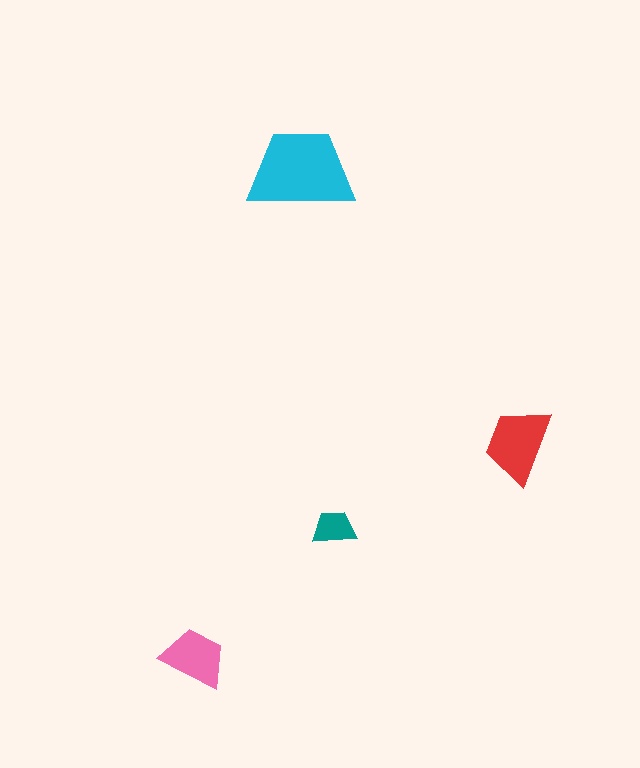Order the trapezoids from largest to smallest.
the cyan one, the red one, the pink one, the teal one.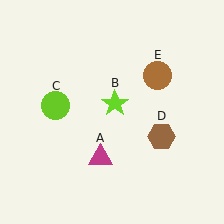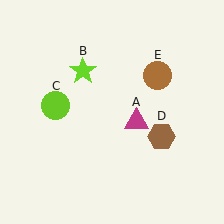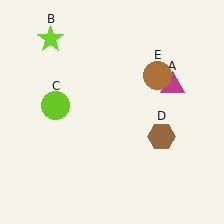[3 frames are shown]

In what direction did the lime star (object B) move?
The lime star (object B) moved up and to the left.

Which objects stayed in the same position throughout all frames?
Lime circle (object C) and brown hexagon (object D) and brown circle (object E) remained stationary.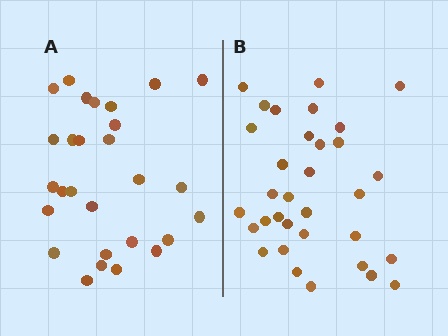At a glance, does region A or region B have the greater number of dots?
Region B (the right region) has more dots.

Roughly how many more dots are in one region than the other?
Region B has about 5 more dots than region A.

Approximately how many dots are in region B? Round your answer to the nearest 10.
About 30 dots. (The exact count is 33, which rounds to 30.)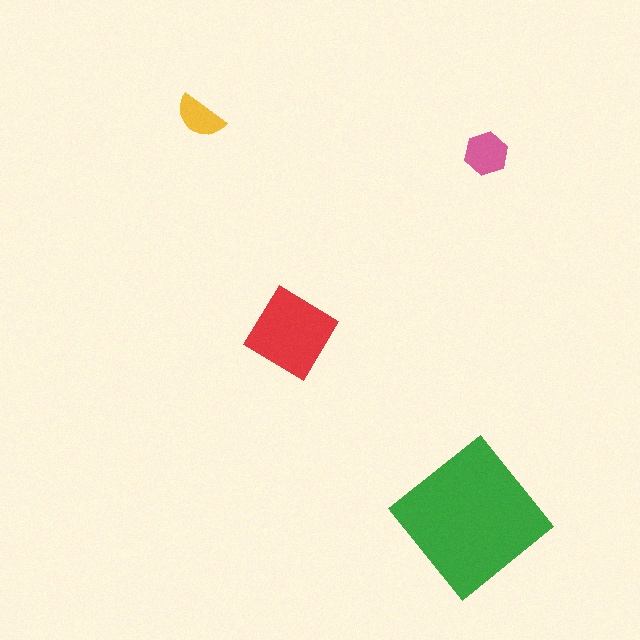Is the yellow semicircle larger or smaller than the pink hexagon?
Smaller.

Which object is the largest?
The green diamond.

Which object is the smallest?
The yellow semicircle.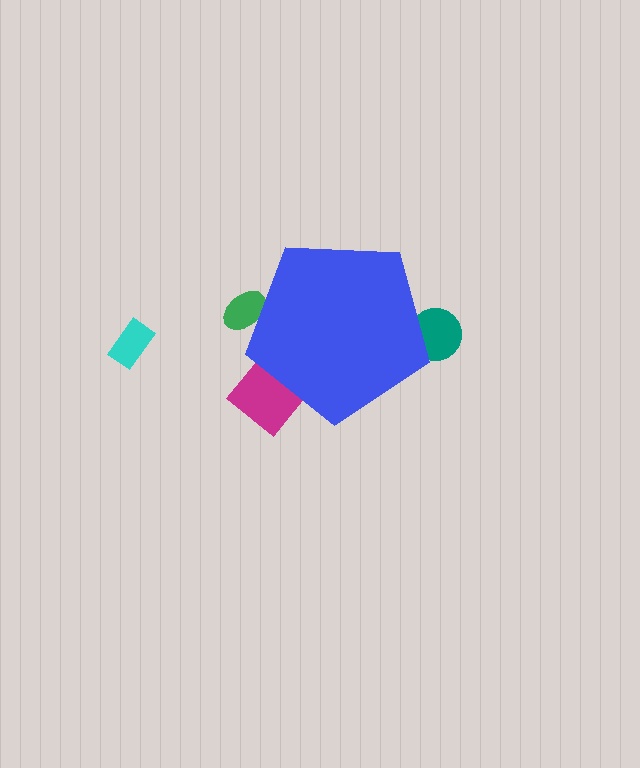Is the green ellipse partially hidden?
Yes, the green ellipse is partially hidden behind the blue pentagon.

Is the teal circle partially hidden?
Yes, the teal circle is partially hidden behind the blue pentagon.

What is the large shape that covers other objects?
A blue pentagon.